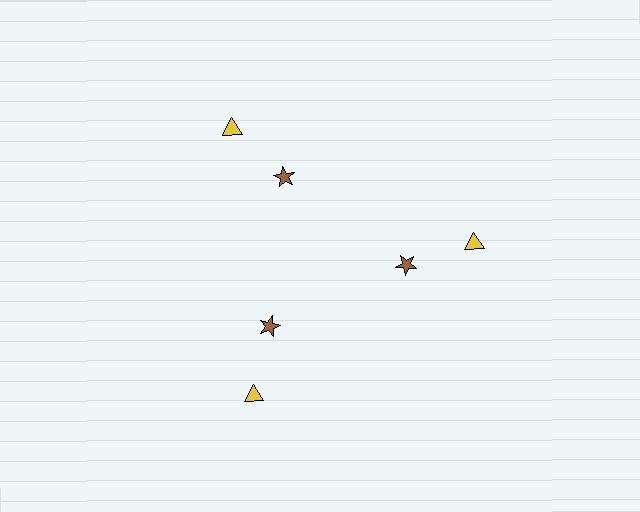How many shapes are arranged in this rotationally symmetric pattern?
There are 6 shapes, arranged in 3 groups of 2.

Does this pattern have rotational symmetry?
Yes, this pattern has 3-fold rotational symmetry. It looks the same after rotating 120 degrees around the center.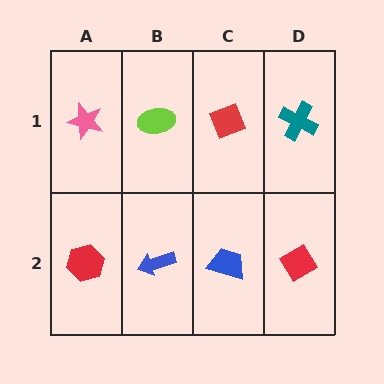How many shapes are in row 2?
4 shapes.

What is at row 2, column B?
A blue arrow.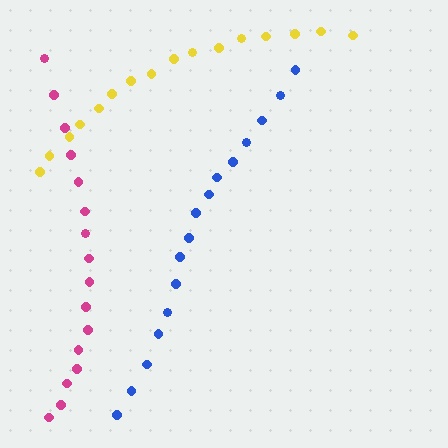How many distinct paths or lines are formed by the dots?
There are 3 distinct paths.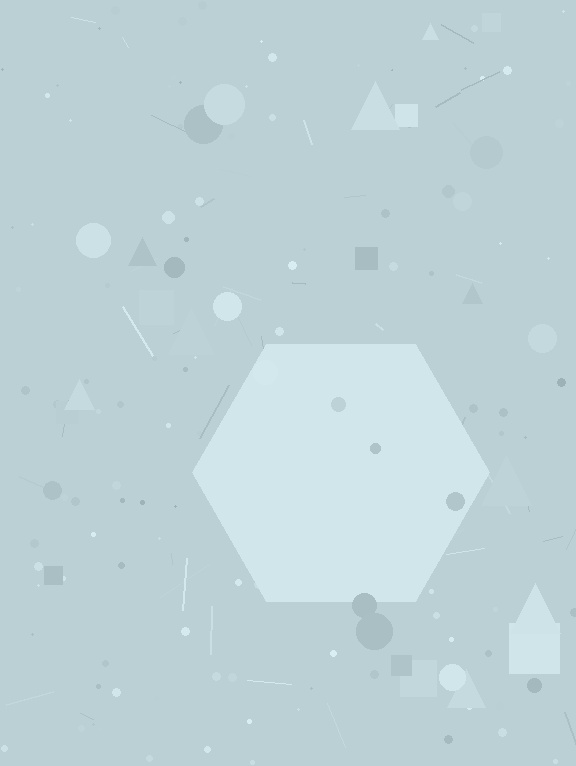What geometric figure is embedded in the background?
A hexagon is embedded in the background.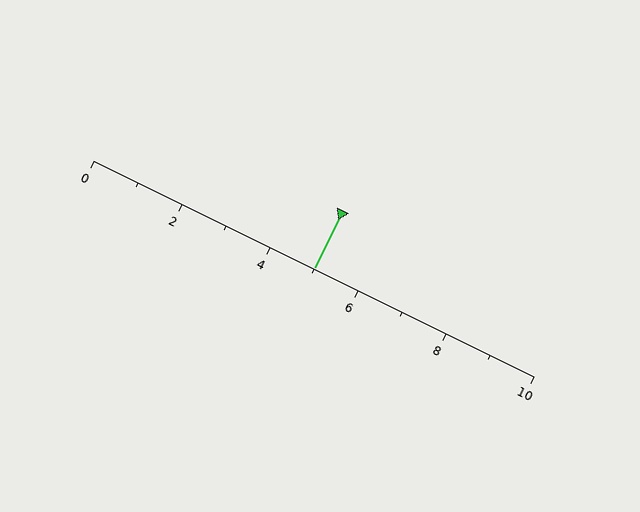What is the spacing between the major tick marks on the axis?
The major ticks are spaced 2 apart.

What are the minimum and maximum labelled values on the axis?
The axis runs from 0 to 10.